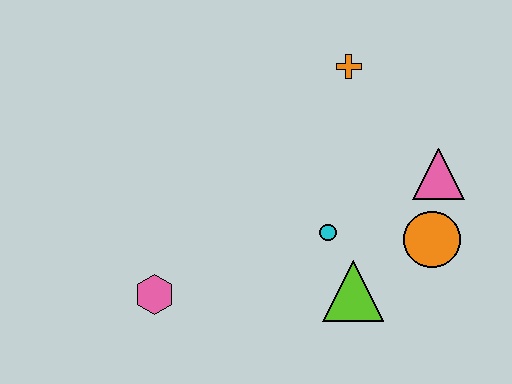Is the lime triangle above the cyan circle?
No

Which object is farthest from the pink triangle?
The pink hexagon is farthest from the pink triangle.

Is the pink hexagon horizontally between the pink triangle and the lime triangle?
No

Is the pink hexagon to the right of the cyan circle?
No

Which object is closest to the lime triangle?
The cyan circle is closest to the lime triangle.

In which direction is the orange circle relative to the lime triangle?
The orange circle is to the right of the lime triangle.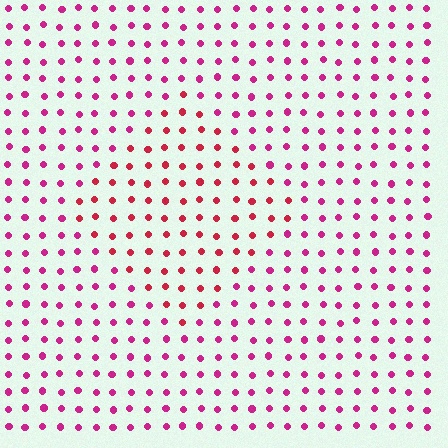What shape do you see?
I see a diamond.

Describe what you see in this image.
The image is filled with small magenta elements in a uniform arrangement. A diamond-shaped region is visible where the elements are tinted to a slightly different hue, forming a subtle color boundary.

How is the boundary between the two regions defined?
The boundary is defined purely by a slight shift in hue (about 27 degrees). Spacing, size, and orientation are identical on both sides.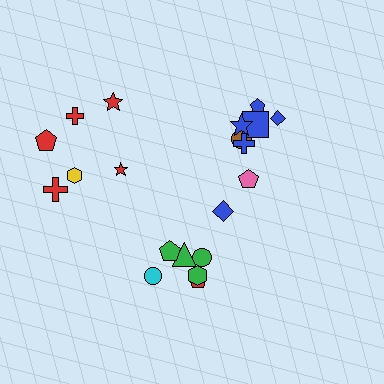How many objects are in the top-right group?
There are 8 objects.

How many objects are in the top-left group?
There are 6 objects.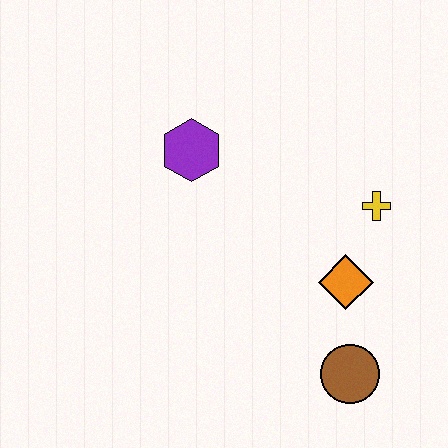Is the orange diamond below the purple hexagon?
Yes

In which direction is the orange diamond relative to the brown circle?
The orange diamond is above the brown circle.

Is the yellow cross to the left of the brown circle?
No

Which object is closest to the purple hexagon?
The yellow cross is closest to the purple hexagon.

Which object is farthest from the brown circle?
The purple hexagon is farthest from the brown circle.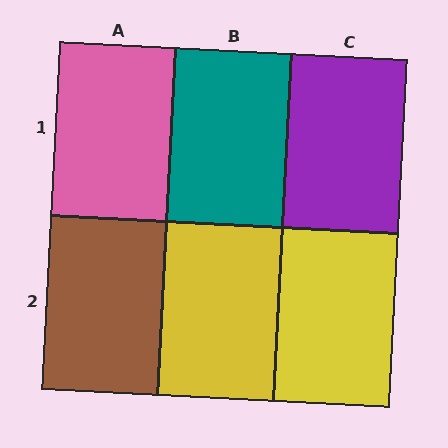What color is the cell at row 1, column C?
Purple.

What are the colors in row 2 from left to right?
Brown, yellow, yellow.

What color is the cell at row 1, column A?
Pink.